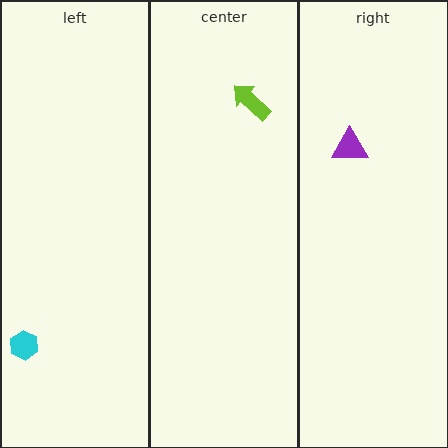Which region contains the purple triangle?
The right region.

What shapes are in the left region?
The cyan hexagon.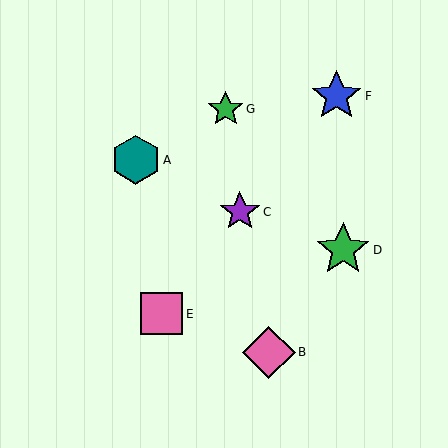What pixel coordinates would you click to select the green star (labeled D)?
Click at (343, 250) to select the green star D.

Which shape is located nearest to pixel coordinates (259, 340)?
The pink diamond (labeled B) at (269, 352) is nearest to that location.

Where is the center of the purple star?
The center of the purple star is at (240, 212).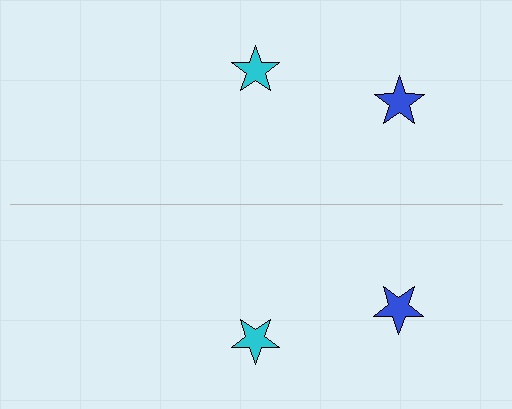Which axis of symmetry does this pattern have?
The pattern has a horizontal axis of symmetry running through the center of the image.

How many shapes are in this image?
There are 4 shapes in this image.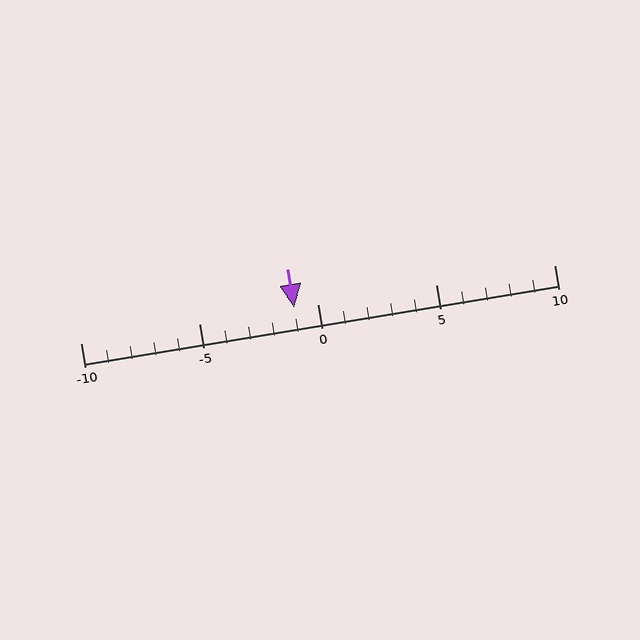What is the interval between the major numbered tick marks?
The major tick marks are spaced 5 units apart.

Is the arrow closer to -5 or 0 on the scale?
The arrow is closer to 0.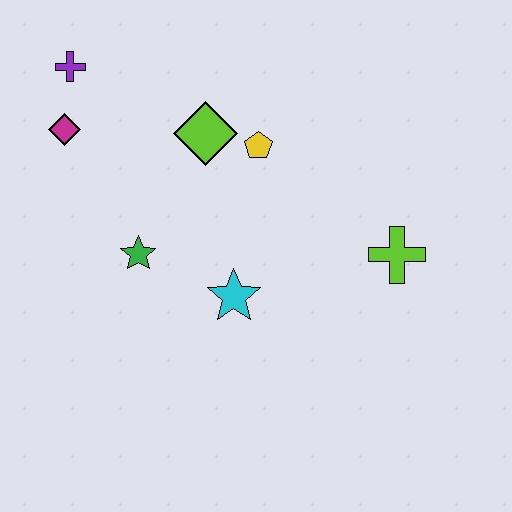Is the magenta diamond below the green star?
No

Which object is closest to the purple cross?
The magenta diamond is closest to the purple cross.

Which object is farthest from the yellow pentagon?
The purple cross is farthest from the yellow pentagon.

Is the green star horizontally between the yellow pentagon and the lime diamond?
No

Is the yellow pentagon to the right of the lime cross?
No